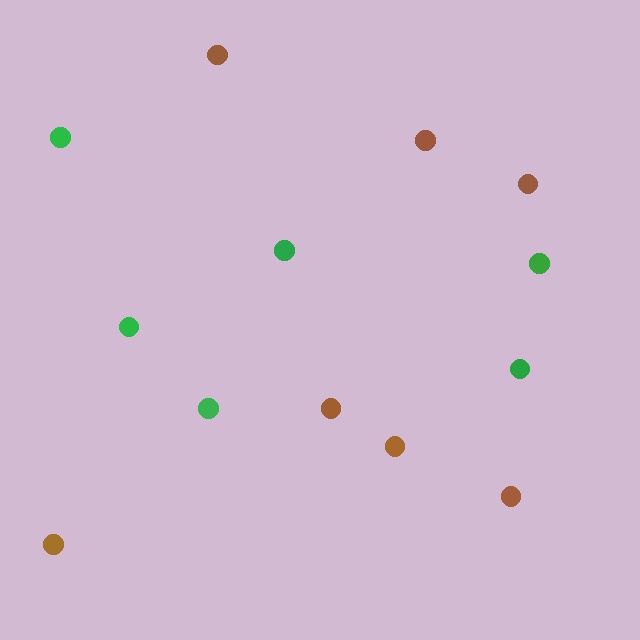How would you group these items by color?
There are 2 groups: one group of green circles (6) and one group of brown circles (7).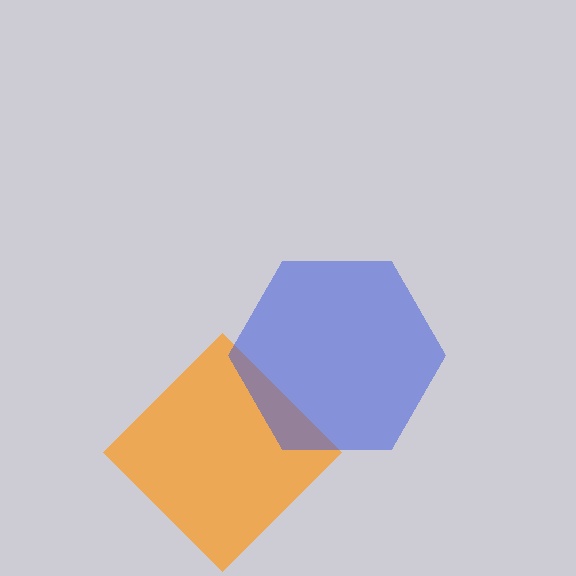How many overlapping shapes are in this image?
There are 2 overlapping shapes in the image.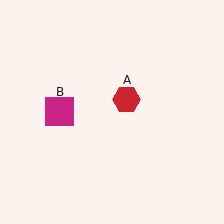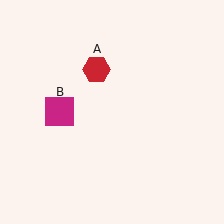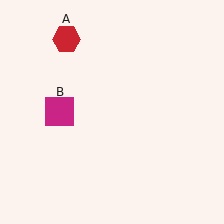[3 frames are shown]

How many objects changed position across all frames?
1 object changed position: red hexagon (object A).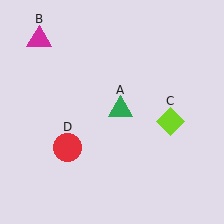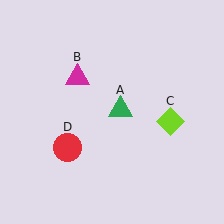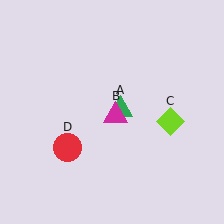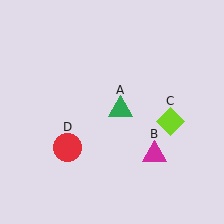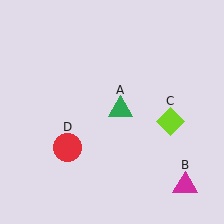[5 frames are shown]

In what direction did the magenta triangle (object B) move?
The magenta triangle (object B) moved down and to the right.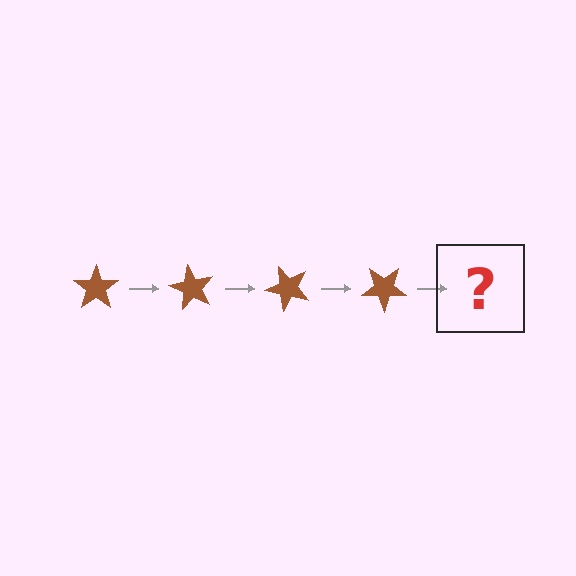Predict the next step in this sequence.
The next step is a brown star rotated 240 degrees.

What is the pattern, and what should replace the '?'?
The pattern is that the star rotates 60 degrees each step. The '?' should be a brown star rotated 240 degrees.